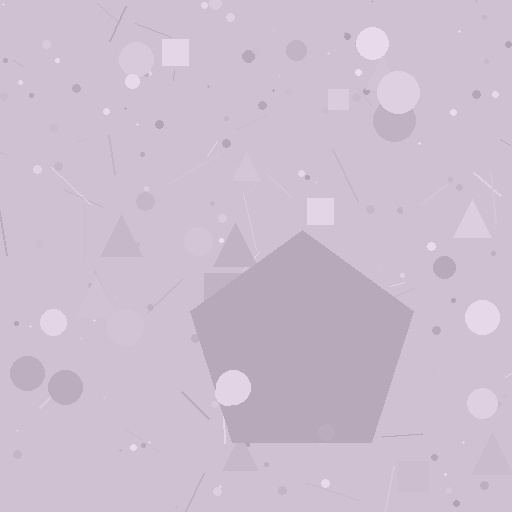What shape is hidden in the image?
A pentagon is hidden in the image.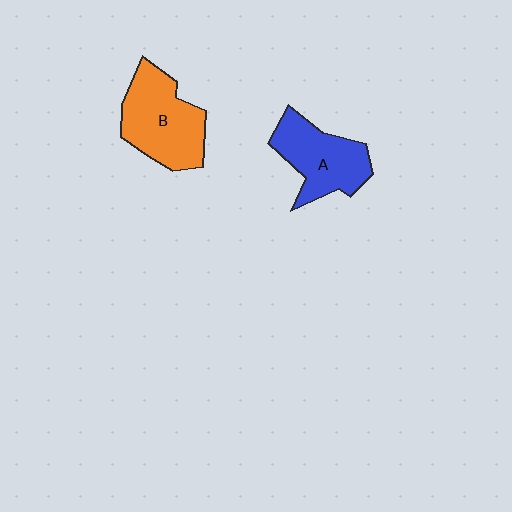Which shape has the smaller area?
Shape A (blue).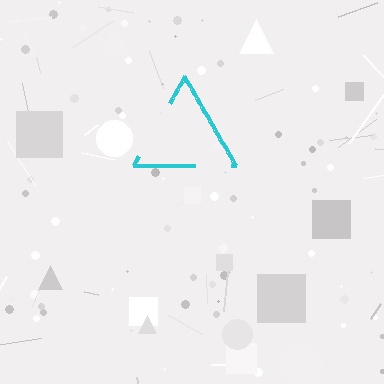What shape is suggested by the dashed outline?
The dashed outline suggests a triangle.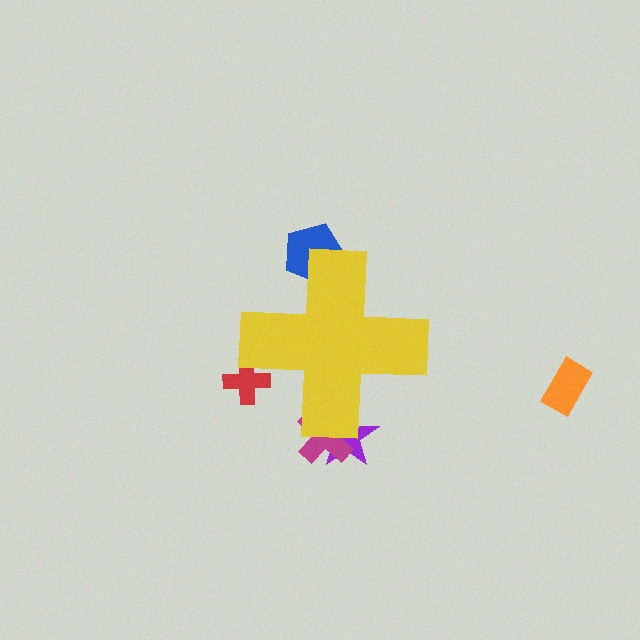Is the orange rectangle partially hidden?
No, the orange rectangle is fully visible.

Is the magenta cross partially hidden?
Yes, the magenta cross is partially hidden behind the yellow cross.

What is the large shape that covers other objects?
A yellow cross.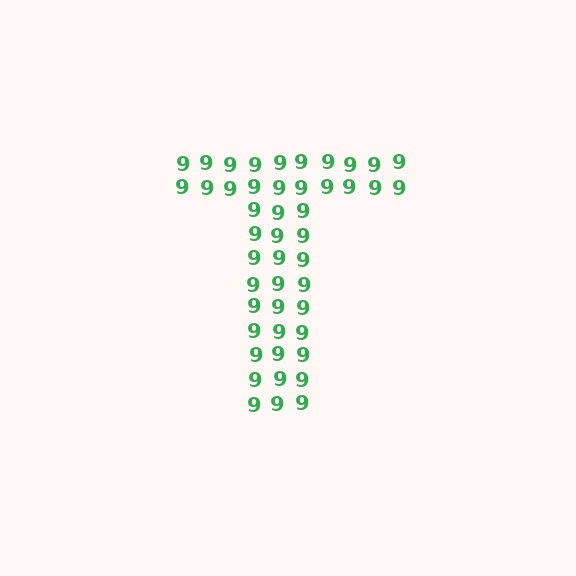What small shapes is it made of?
It is made of small digit 9's.